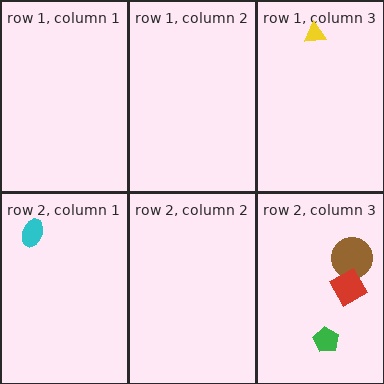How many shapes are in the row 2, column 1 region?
1.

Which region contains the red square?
The row 2, column 3 region.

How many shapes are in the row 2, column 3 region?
3.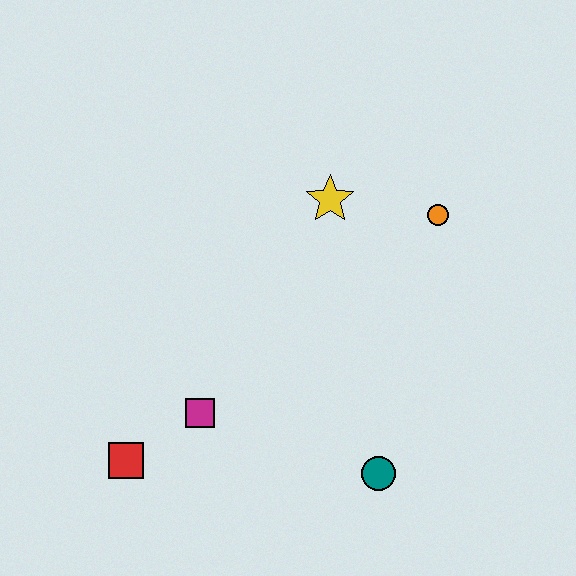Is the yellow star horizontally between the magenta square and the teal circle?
Yes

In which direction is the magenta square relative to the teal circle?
The magenta square is to the left of the teal circle.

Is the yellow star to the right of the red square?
Yes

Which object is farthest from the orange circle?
The red square is farthest from the orange circle.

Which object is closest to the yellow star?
The orange circle is closest to the yellow star.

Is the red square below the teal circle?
No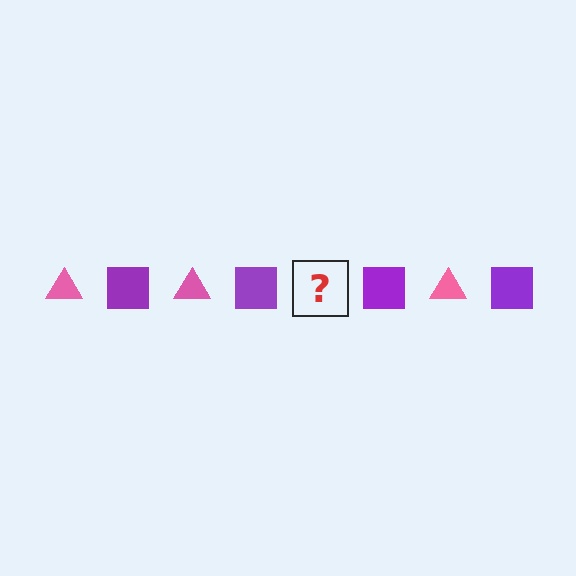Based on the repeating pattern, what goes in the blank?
The blank should be a pink triangle.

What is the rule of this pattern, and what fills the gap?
The rule is that the pattern alternates between pink triangle and purple square. The gap should be filled with a pink triangle.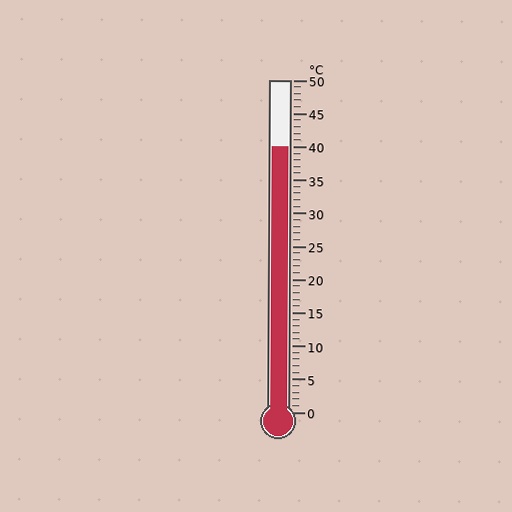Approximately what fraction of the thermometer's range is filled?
The thermometer is filled to approximately 80% of its range.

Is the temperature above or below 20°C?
The temperature is above 20°C.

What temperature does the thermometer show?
The thermometer shows approximately 40°C.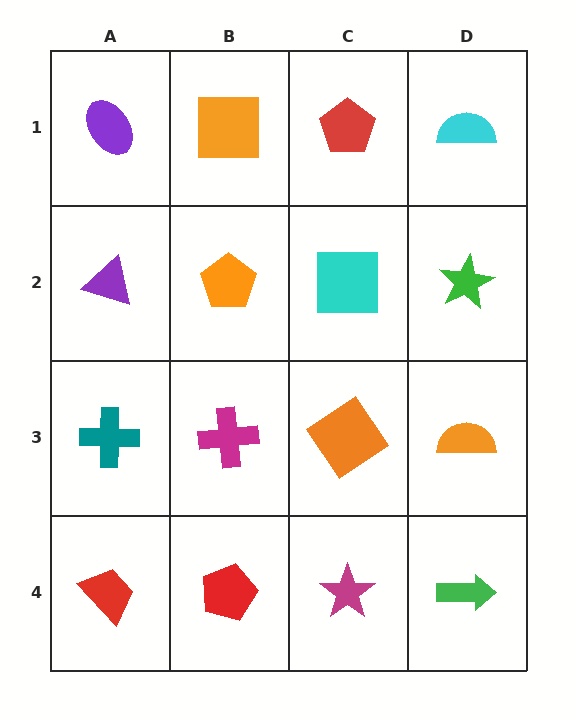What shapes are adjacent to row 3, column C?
A cyan square (row 2, column C), a magenta star (row 4, column C), a magenta cross (row 3, column B), an orange semicircle (row 3, column D).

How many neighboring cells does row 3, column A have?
3.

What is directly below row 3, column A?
A red trapezoid.